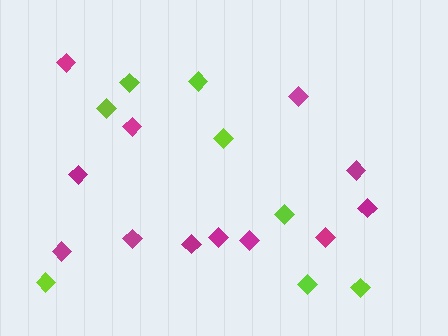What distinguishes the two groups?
There are 2 groups: one group of magenta diamonds (12) and one group of lime diamonds (8).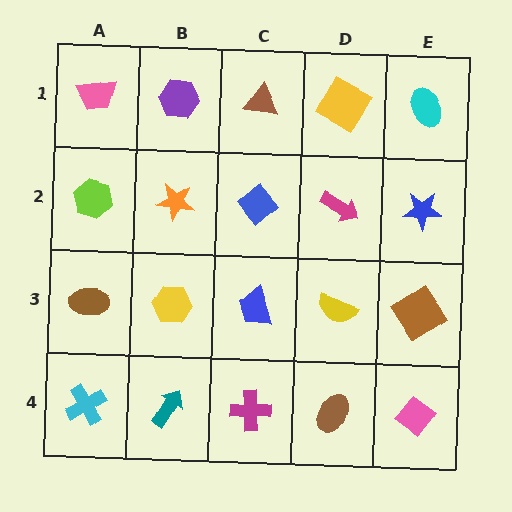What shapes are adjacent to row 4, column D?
A yellow semicircle (row 3, column D), a magenta cross (row 4, column C), a pink diamond (row 4, column E).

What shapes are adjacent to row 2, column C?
A brown triangle (row 1, column C), a blue trapezoid (row 3, column C), an orange star (row 2, column B), a magenta arrow (row 2, column D).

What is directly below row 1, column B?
An orange star.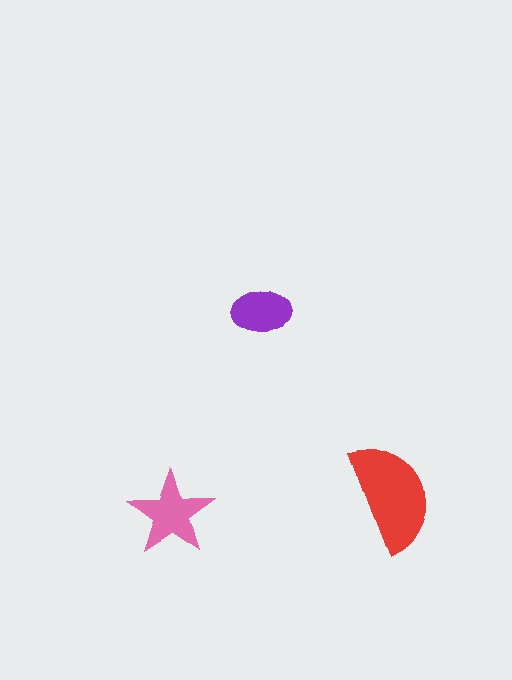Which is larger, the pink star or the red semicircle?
The red semicircle.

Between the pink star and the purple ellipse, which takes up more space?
The pink star.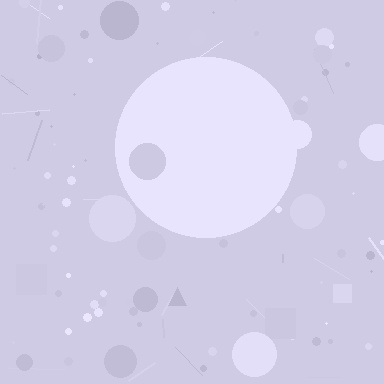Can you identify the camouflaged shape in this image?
The camouflaged shape is a circle.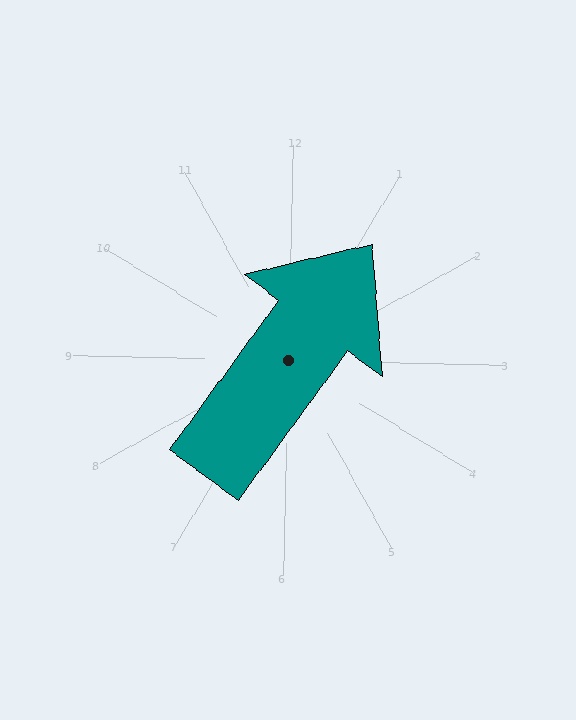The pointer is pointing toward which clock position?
Roughly 1 o'clock.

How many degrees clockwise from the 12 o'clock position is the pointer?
Approximately 35 degrees.